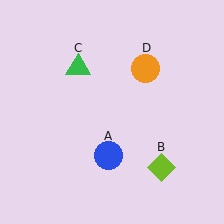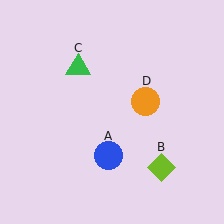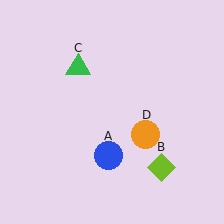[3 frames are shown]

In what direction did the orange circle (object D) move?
The orange circle (object D) moved down.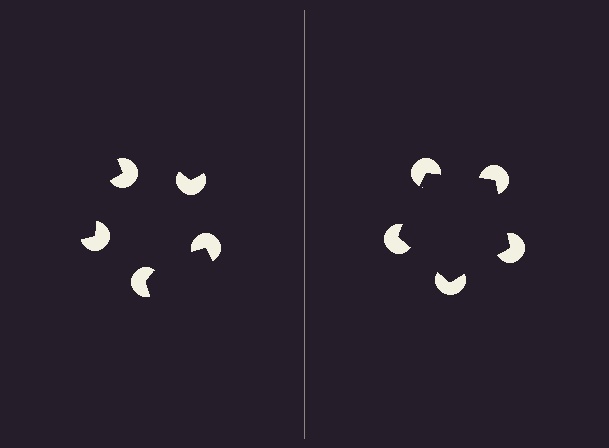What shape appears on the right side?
An illusory pentagon.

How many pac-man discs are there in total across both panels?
10 — 5 on each side.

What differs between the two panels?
The pac-man discs are positioned identically on both sides; only the wedge orientations differ. On the right they align to a pentagon; on the left they are misaligned.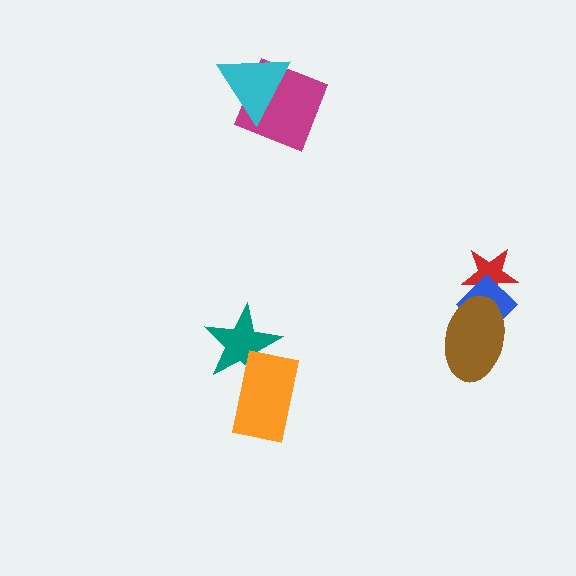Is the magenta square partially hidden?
Yes, it is partially covered by another shape.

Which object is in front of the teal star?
The orange rectangle is in front of the teal star.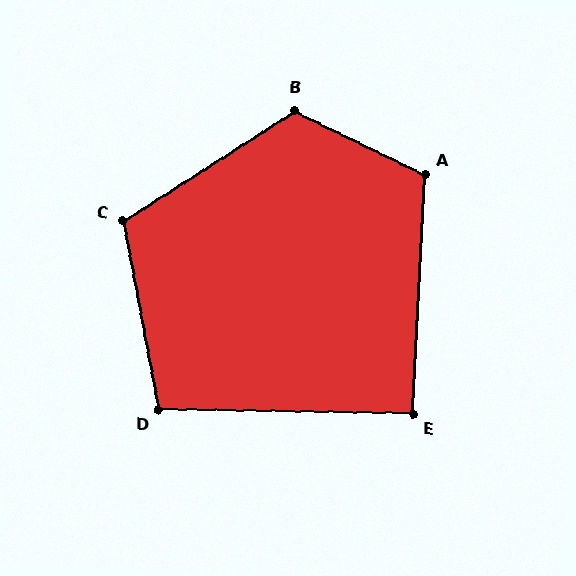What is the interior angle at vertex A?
Approximately 113 degrees (obtuse).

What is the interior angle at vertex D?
Approximately 102 degrees (obtuse).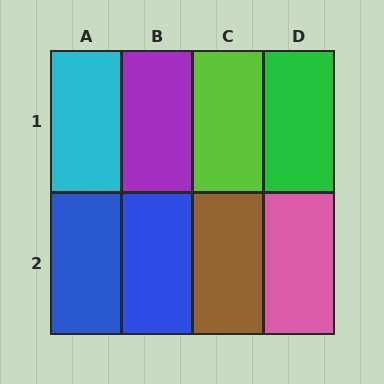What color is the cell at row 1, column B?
Purple.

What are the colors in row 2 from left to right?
Blue, blue, brown, pink.